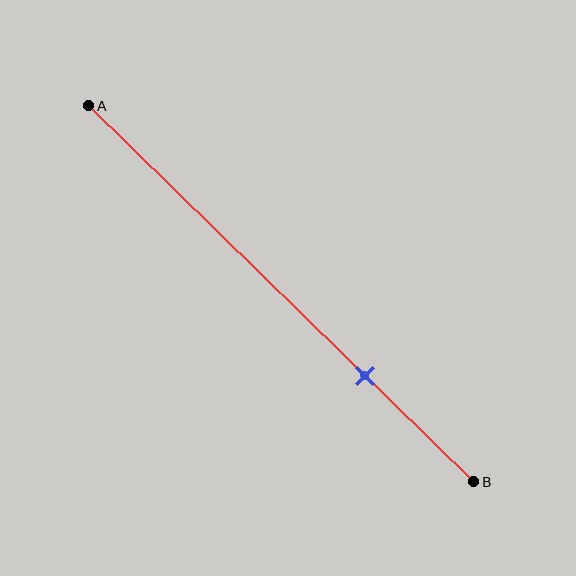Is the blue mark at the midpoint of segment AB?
No, the mark is at about 70% from A, not at the 50% midpoint.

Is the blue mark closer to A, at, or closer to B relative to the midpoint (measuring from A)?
The blue mark is closer to point B than the midpoint of segment AB.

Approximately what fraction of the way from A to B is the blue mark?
The blue mark is approximately 70% of the way from A to B.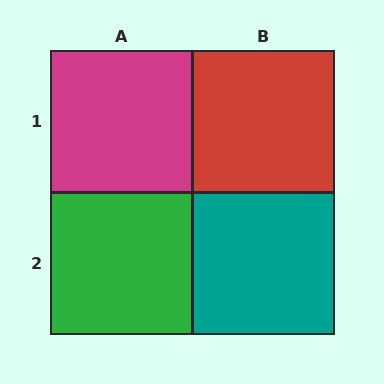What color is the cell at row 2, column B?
Teal.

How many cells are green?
1 cell is green.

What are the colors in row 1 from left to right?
Magenta, red.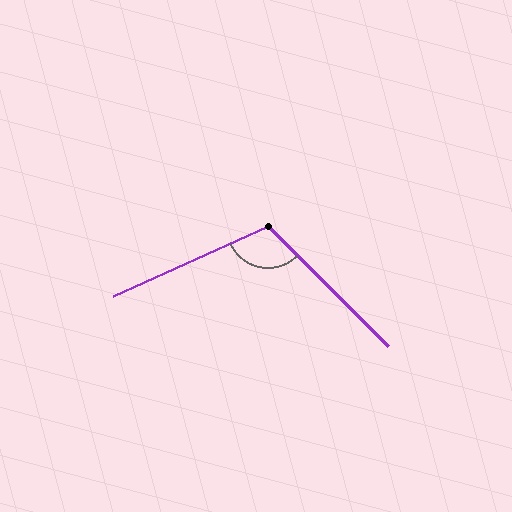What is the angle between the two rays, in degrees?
Approximately 111 degrees.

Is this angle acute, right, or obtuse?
It is obtuse.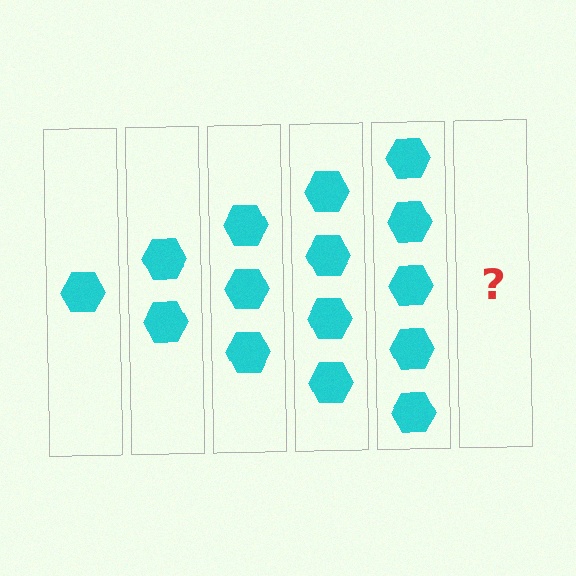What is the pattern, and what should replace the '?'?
The pattern is that each step adds one more hexagon. The '?' should be 6 hexagons.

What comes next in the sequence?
The next element should be 6 hexagons.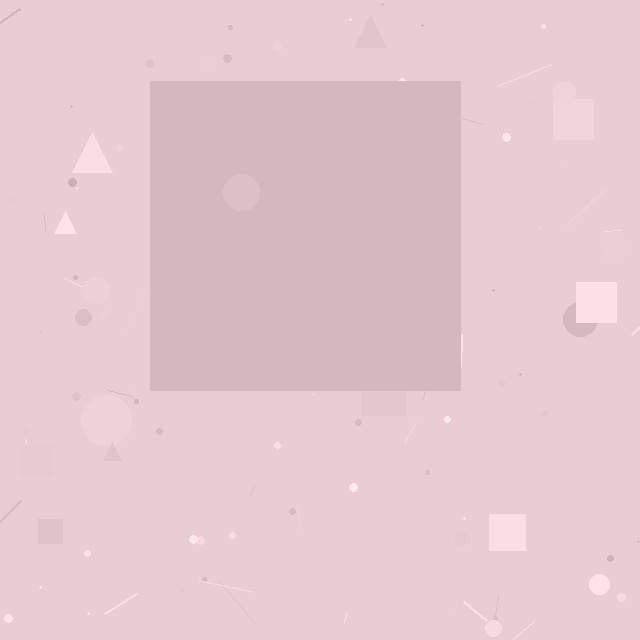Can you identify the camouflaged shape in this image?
The camouflaged shape is a square.